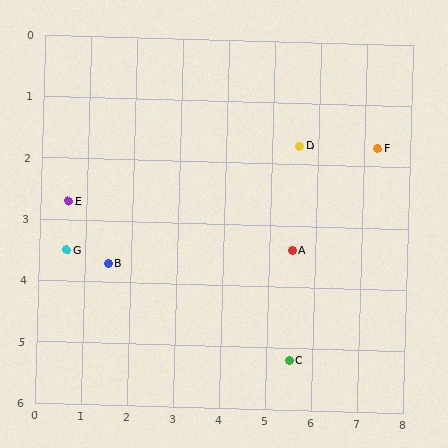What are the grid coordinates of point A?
Point A is at approximately (5.5, 3.4).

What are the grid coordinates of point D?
Point D is at approximately (5.6, 1.7).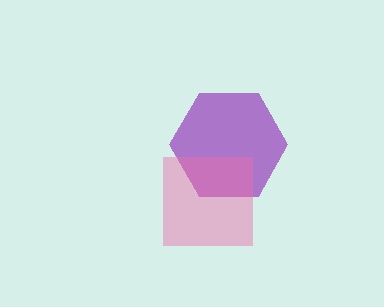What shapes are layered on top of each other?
The layered shapes are: a purple hexagon, a pink square.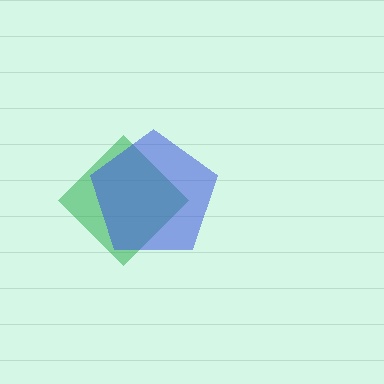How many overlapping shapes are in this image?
There are 2 overlapping shapes in the image.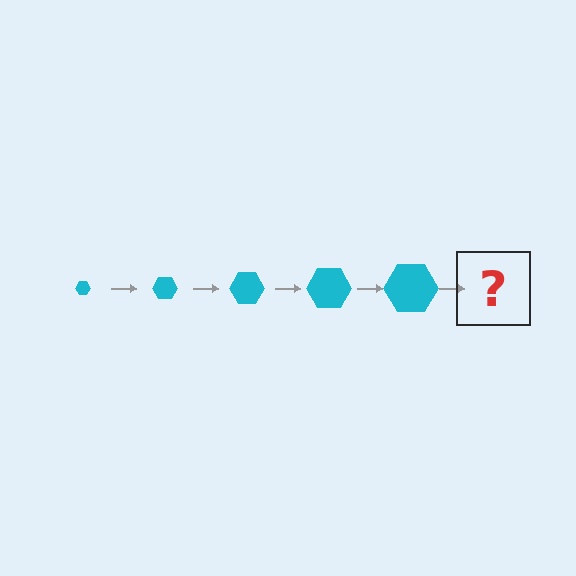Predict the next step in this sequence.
The next step is a cyan hexagon, larger than the previous one.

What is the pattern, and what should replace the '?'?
The pattern is that the hexagon gets progressively larger each step. The '?' should be a cyan hexagon, larger than the previous one.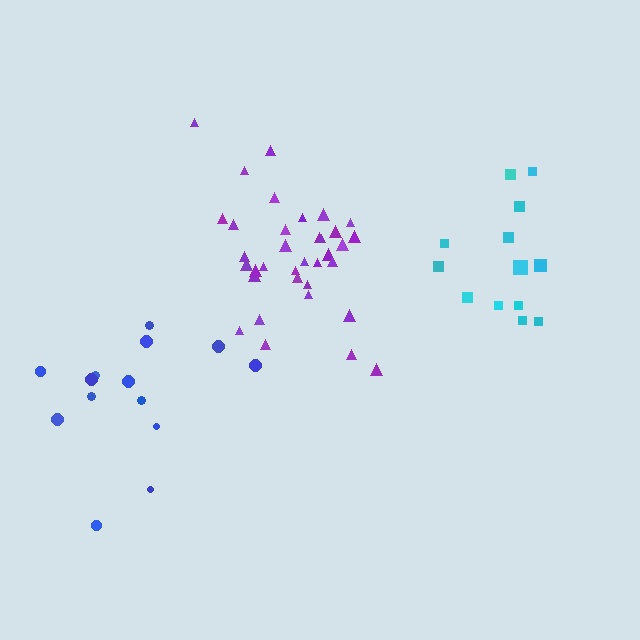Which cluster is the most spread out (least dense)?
Blue.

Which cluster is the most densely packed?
Purple.